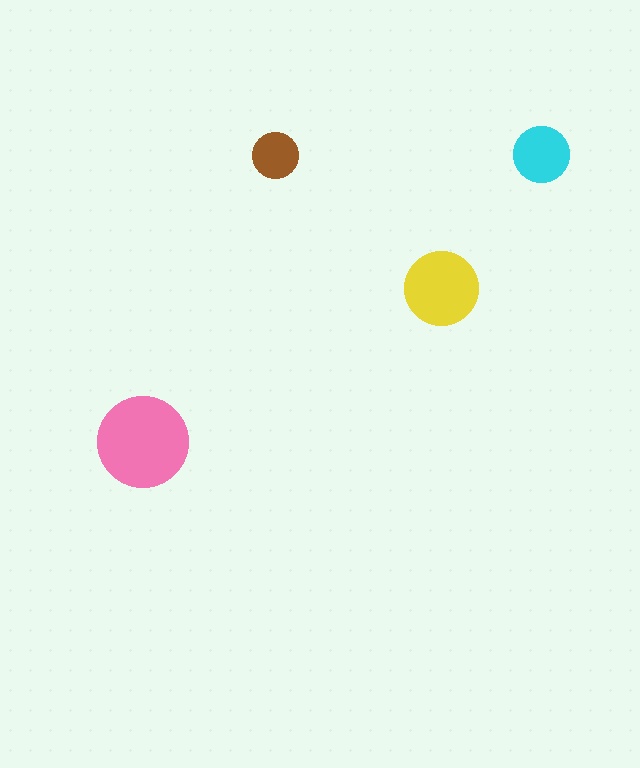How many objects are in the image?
There are 4 objects in the image.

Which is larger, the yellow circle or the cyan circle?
The yellow one.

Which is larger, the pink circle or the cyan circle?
The pink one.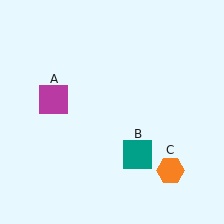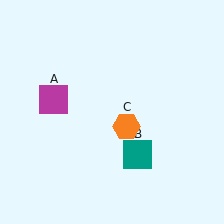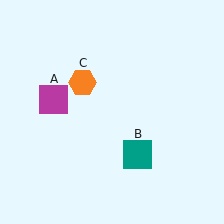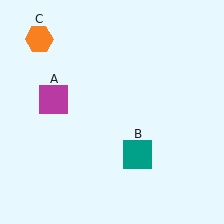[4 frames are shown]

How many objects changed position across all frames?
1 object changed position: orange hexagon (object C).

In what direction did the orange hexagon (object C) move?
The orange hexagon (object C) moved up and to the left.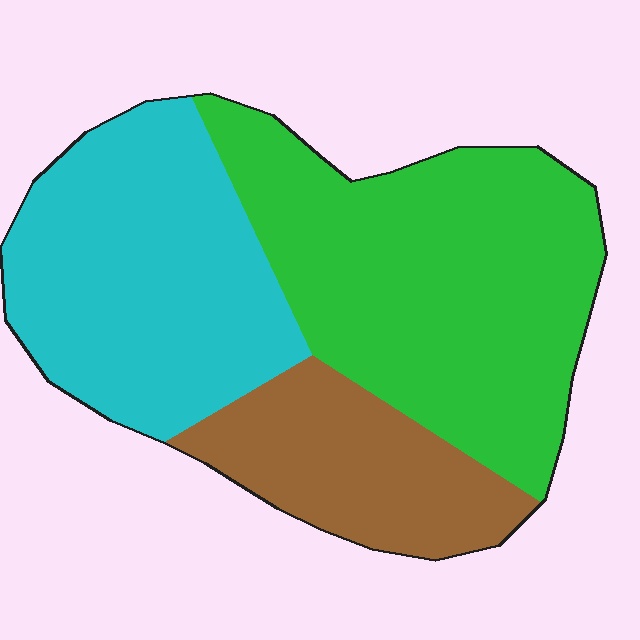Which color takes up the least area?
Brown, at roughly 20%.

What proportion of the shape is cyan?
Cyan takes up about one third (1/3) of the shape.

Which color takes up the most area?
Green, at roughly 45%.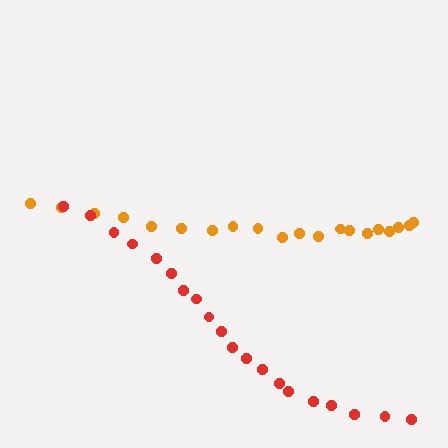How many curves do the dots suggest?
There are 2 distinct paths.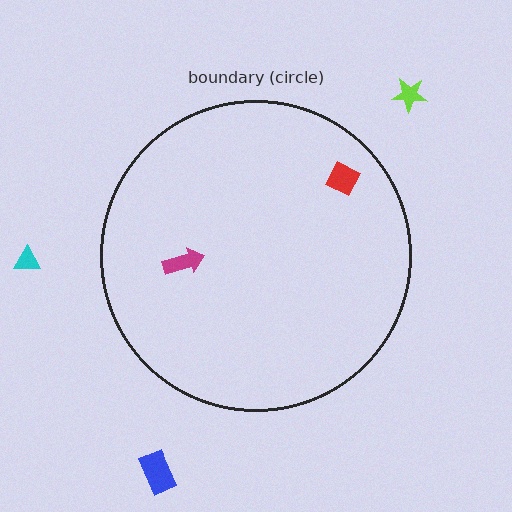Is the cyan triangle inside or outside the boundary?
Outside.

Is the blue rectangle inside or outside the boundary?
Outside.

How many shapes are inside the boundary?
2 inside, 3 outside.